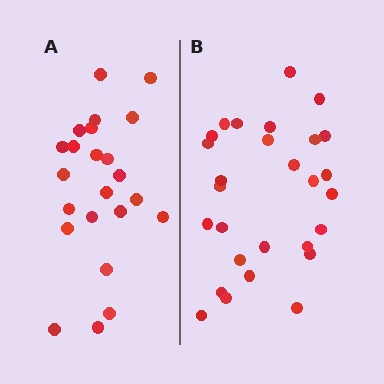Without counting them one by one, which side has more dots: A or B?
Region B (the right region) has more dots.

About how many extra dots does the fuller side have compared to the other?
Region B has about 5 more dots than region A.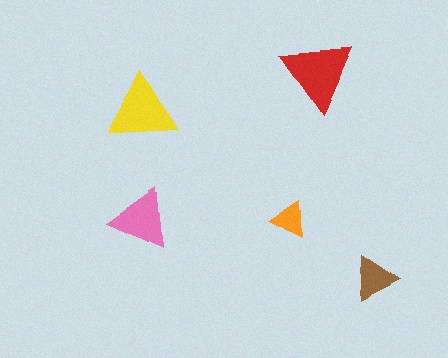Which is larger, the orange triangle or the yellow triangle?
The yellow one.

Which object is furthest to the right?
The brown triangle is rightmost.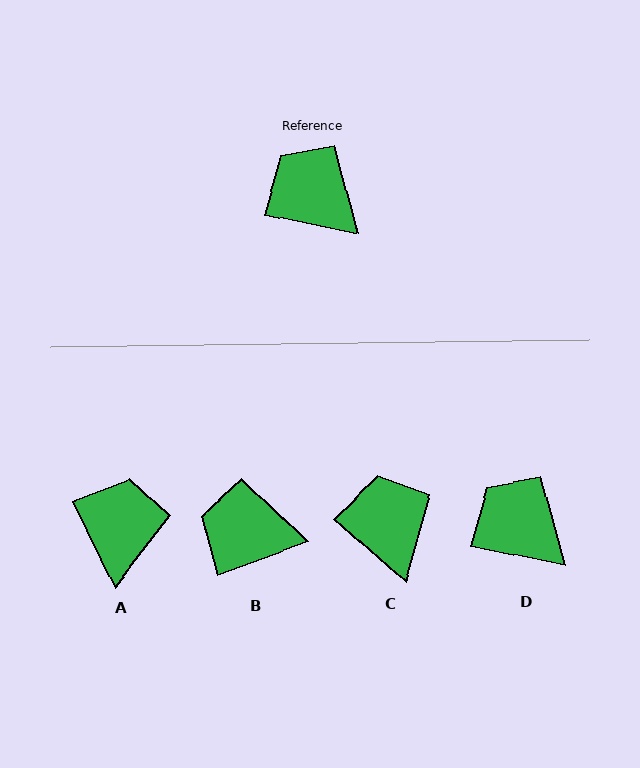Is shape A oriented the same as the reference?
No, it is off by about 53 degrees.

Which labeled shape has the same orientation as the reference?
D.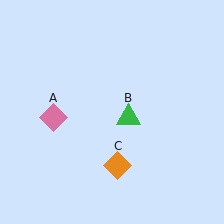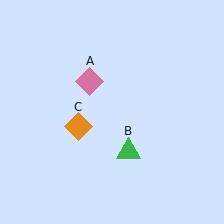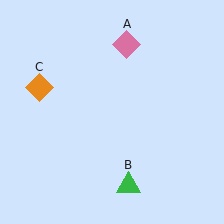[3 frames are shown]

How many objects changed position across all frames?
3 objects changed position: pink diamond (object A), green triangle (object B), orange diamond (object C).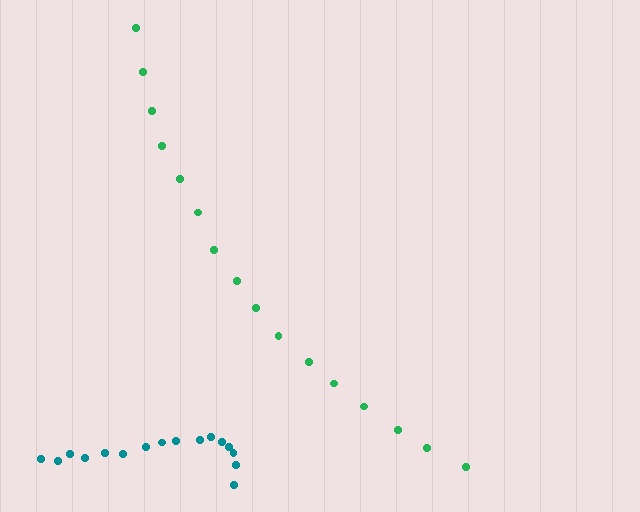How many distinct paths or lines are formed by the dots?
There are 2 distinct paths.